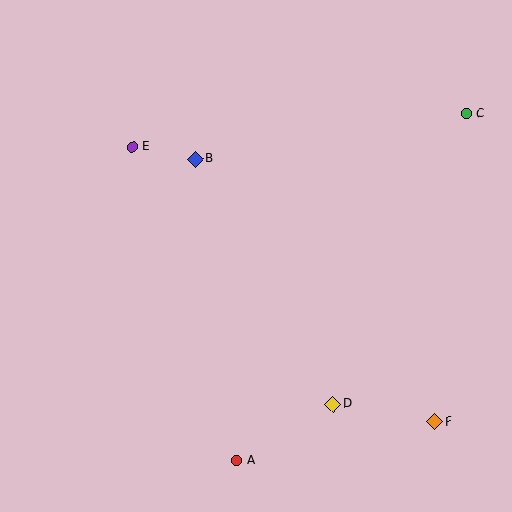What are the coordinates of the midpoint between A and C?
The midpoint between A and C is at (351, 287).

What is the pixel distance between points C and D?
The distance between C and D is 320 pixels.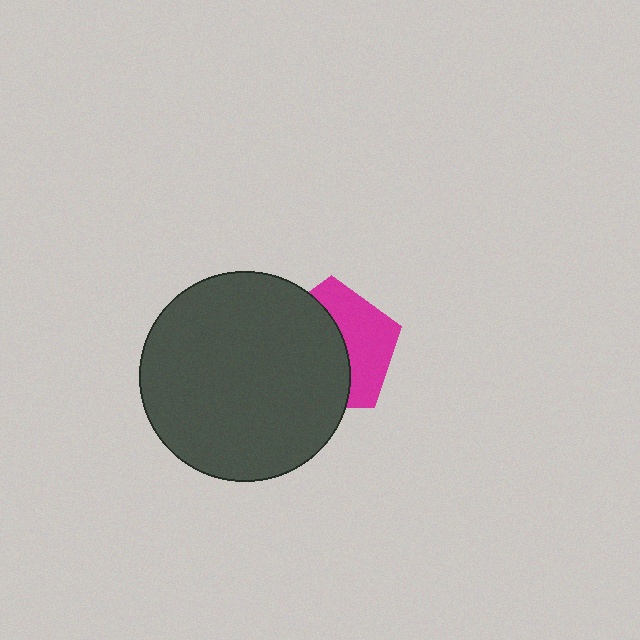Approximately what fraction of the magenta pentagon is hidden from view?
Roughly 57% of the magenta pentagon is hidden behind the dark gray circle.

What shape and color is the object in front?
The object in front is a dark gray circle.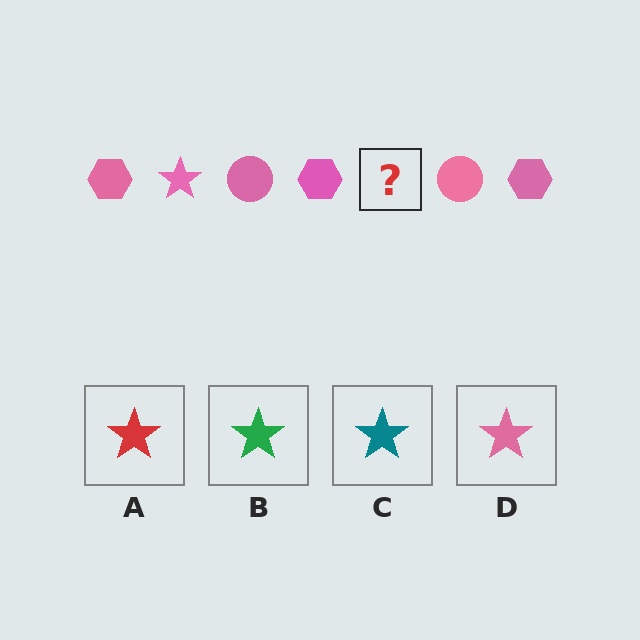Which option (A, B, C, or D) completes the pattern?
D.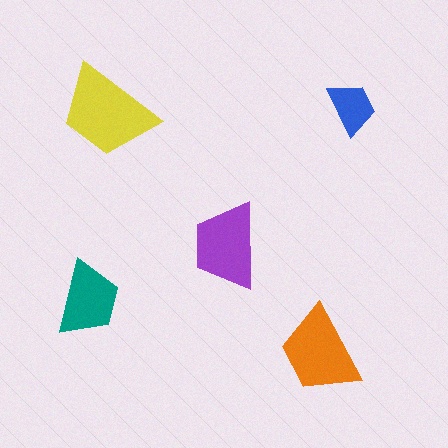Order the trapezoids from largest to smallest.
the yellow one, the orange one, the purple one, the teal one, the blue one.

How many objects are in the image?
There are 5 objects in the image.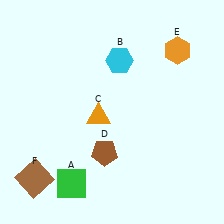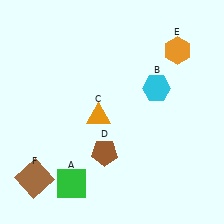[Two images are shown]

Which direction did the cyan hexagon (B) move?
The cyan hexagon (B) moved right.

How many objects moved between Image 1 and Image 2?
1 object moved between the two images.